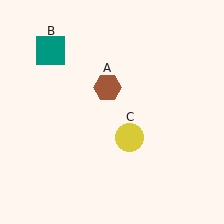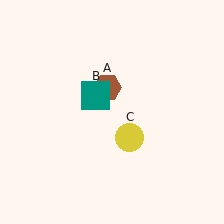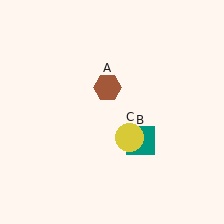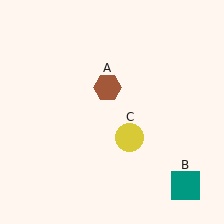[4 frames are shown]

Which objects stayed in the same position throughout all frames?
Brown hexagon (object A) and yellow circle (object C) remained stationary.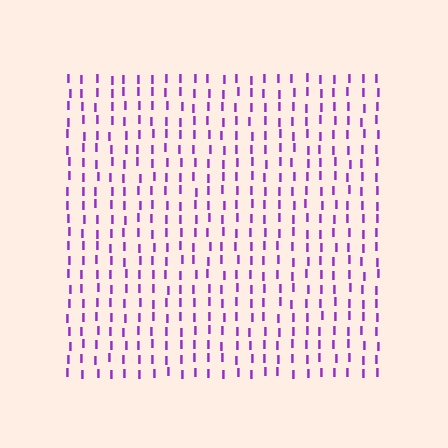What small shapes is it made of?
It is made of small letter I's.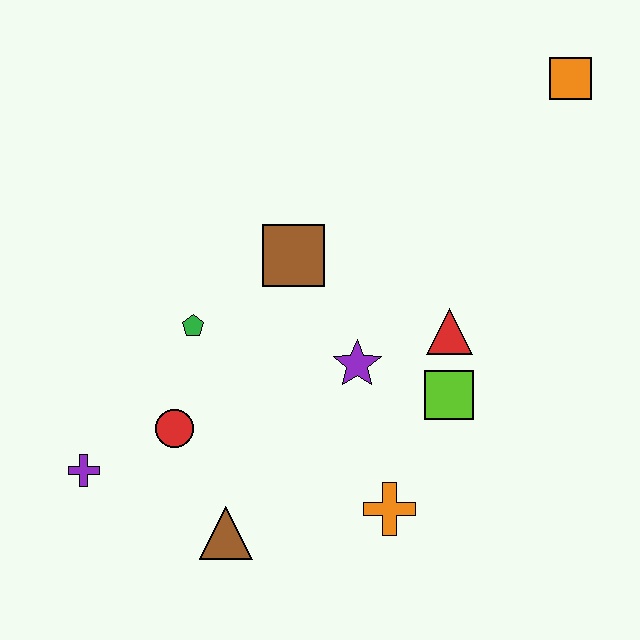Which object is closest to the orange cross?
The lime square is closest to the orange cross.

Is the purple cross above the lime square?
No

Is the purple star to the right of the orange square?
No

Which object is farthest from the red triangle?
The purple cross is farthest from the red triangle.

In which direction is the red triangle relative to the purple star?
The red triangle is to the right of the purple star.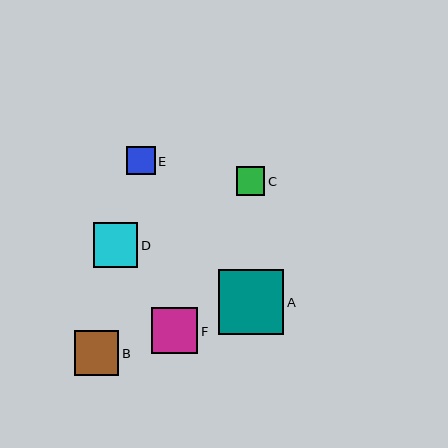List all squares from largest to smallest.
From largest to smallest: A, F, D, B, C, E.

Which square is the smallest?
Square E is the smallest with a size of approximately 29 pixels.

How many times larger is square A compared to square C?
Square A is approximately 2.3 times the size of square C.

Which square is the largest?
Square A is the largest with a size of approximately 65 pixels.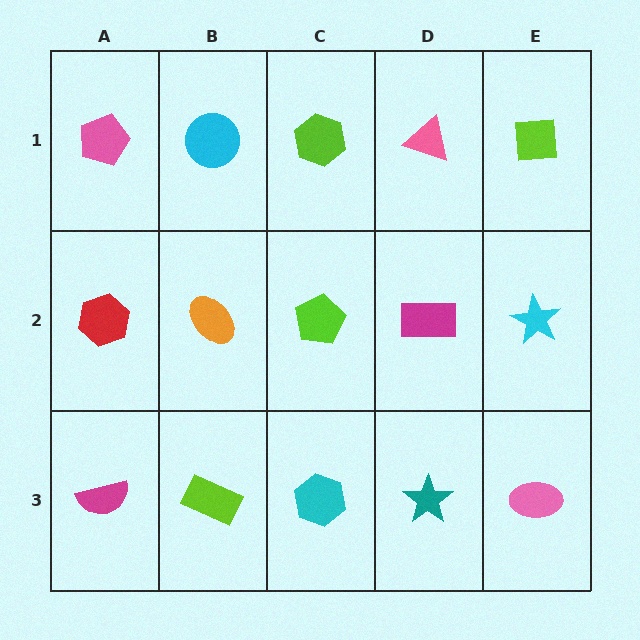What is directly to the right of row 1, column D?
A lime square.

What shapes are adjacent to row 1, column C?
A lime pentagon (row 2, column C), a cyan circle (row 1, column B), a pink triangle (row 1, column D).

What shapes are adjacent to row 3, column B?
An orange ellipse (row 2, column B), a magenta semicircle (row 3, column A), a cyan hexagon (row 3, column C).